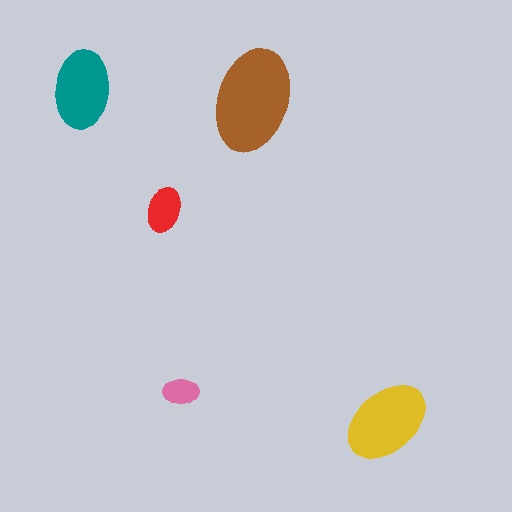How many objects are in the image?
There are 5 objects in the image.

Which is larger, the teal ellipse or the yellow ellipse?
The yellow one.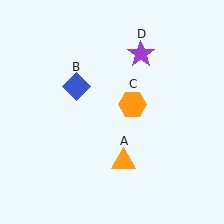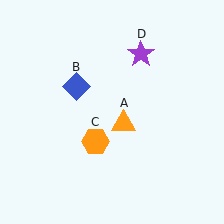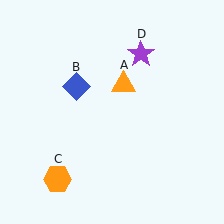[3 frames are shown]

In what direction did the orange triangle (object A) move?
The orange triangle (object A) moved up.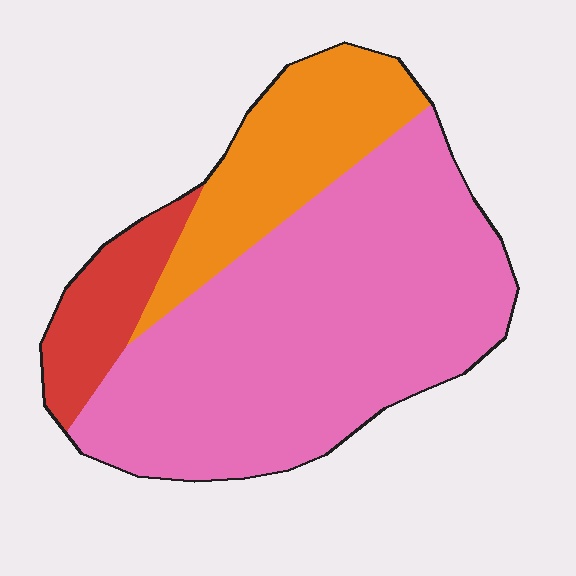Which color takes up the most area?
Pink, at roughly 65%.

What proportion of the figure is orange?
Orange covers roughly 20% of the figure.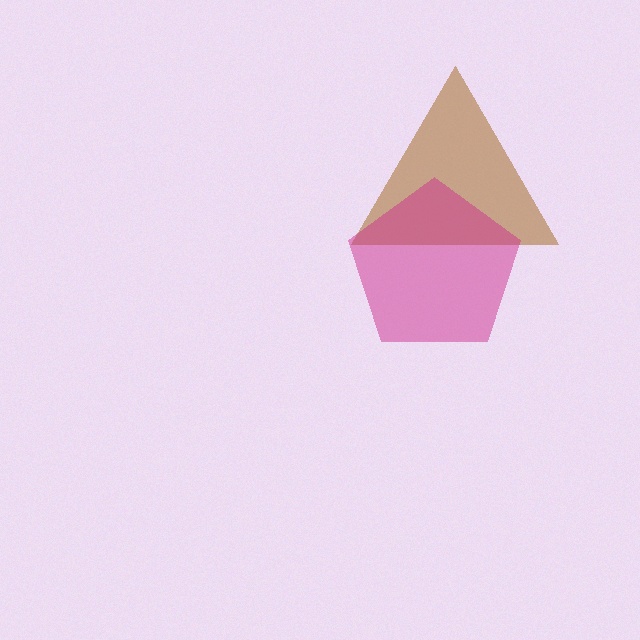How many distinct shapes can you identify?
There are 2 distinct shapes: a brown triangle, a magenta pentagon.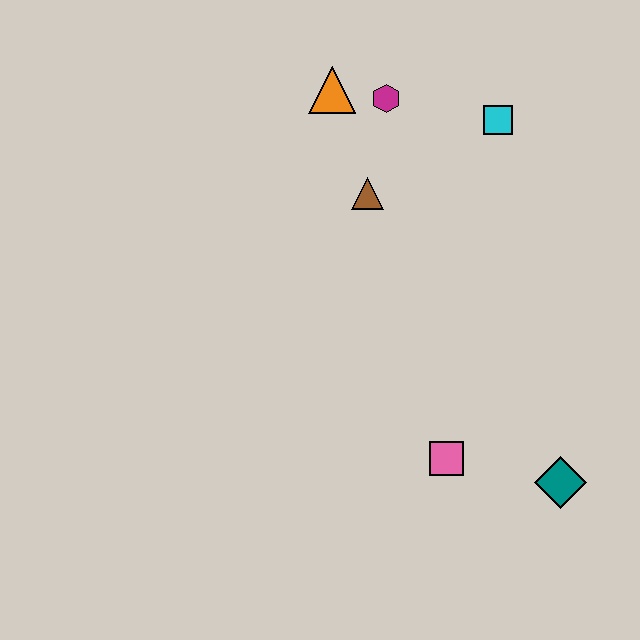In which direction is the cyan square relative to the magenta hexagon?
The cyan square is to the right of the magenta hexagon.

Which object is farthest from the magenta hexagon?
The teal diamond is farthest from the magenta hexagon.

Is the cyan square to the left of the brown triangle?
No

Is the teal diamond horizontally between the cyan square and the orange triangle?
No